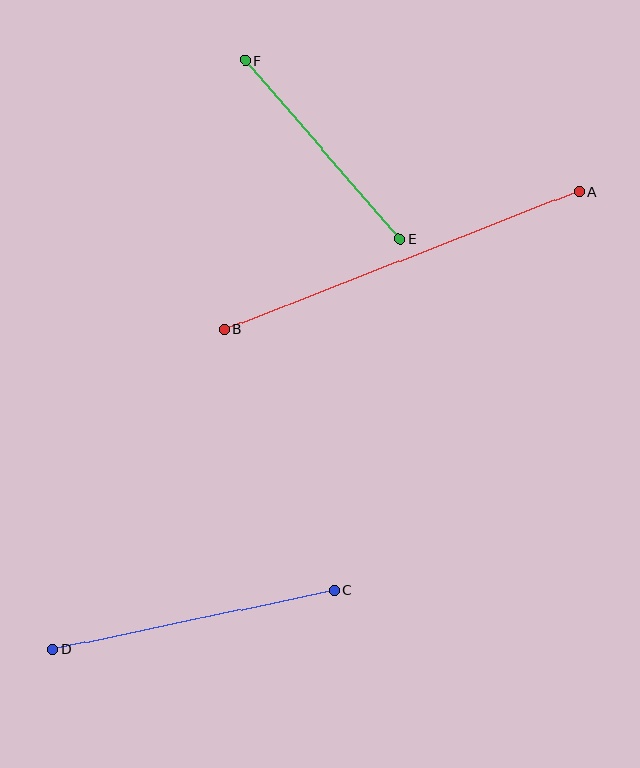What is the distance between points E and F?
The distance is approximately 236 pixels.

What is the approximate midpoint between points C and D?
The midpoint is at approximately (193, 620) pixels.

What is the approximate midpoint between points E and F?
The midpoint is at approximately (322, 150) pixels.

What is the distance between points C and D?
The distance is approximately 287 pixels.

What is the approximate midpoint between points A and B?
The midpoint is at approximately (402, 260) pixels.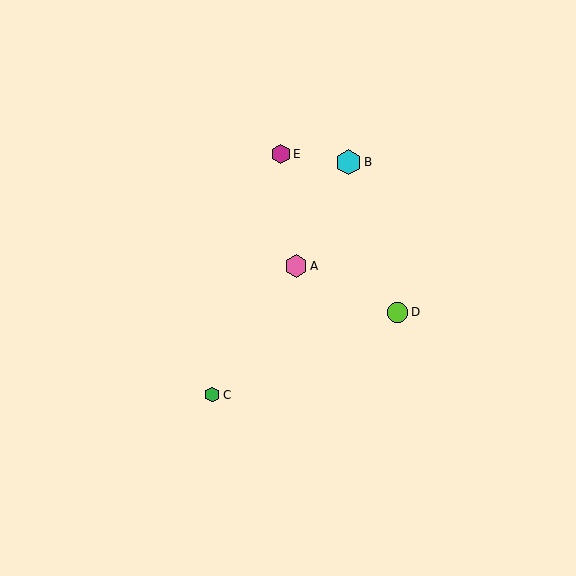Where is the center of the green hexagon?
The center of the green hexagon is at (212, 395).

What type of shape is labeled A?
Shape A is a pink hexagon.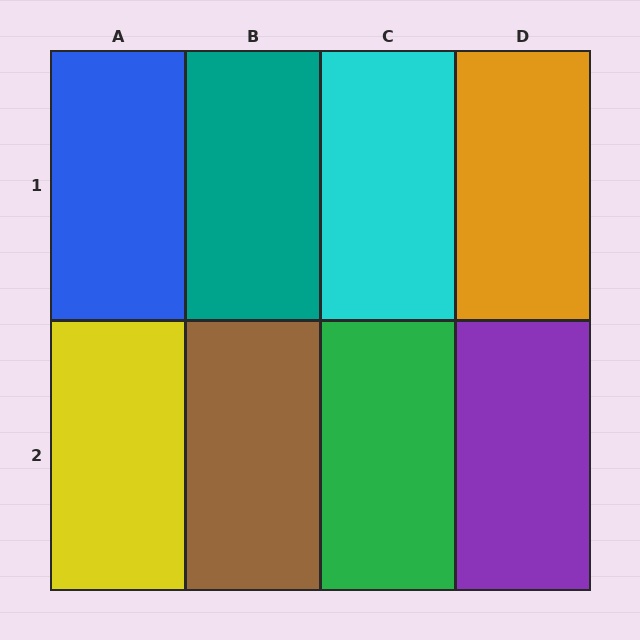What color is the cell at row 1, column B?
Teal.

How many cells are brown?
1 cell is brown.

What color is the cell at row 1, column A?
Blue.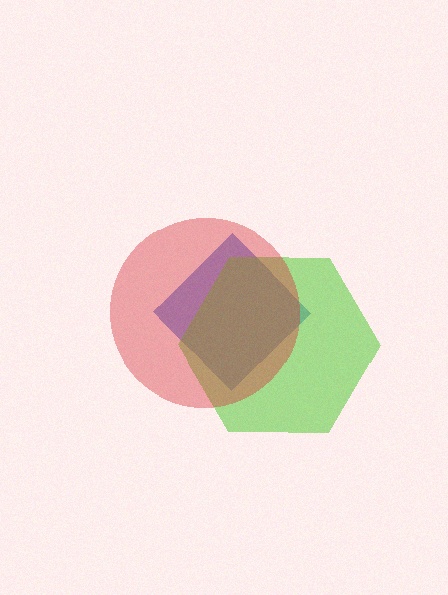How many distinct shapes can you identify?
There are 3 distinct shapes: a blue diamond, a lime hexagon, a red circle.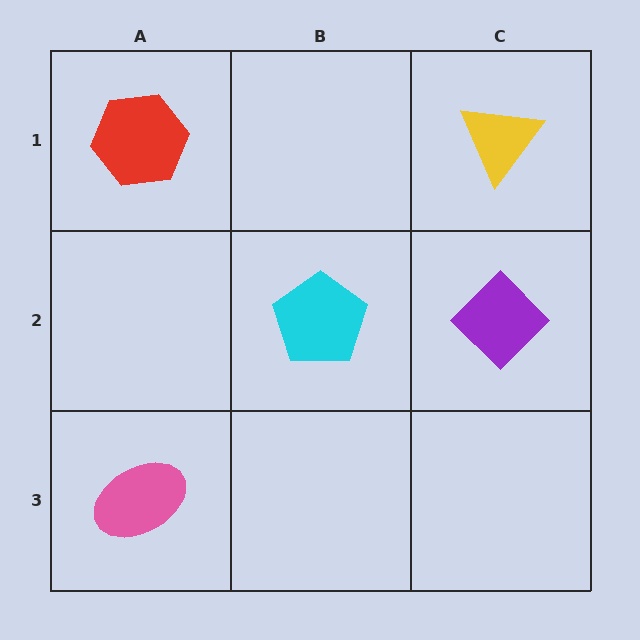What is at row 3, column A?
A pink ellipse.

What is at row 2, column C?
A purple diamond.